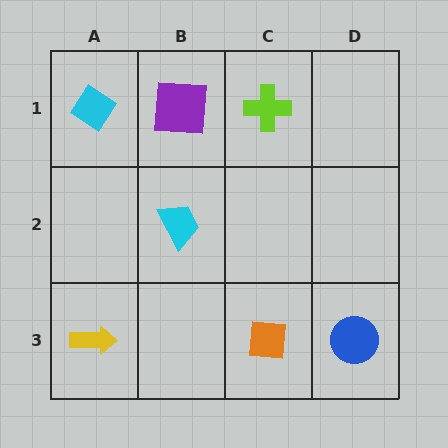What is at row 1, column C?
A lime cross.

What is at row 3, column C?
An orange square.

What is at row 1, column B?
A purple square.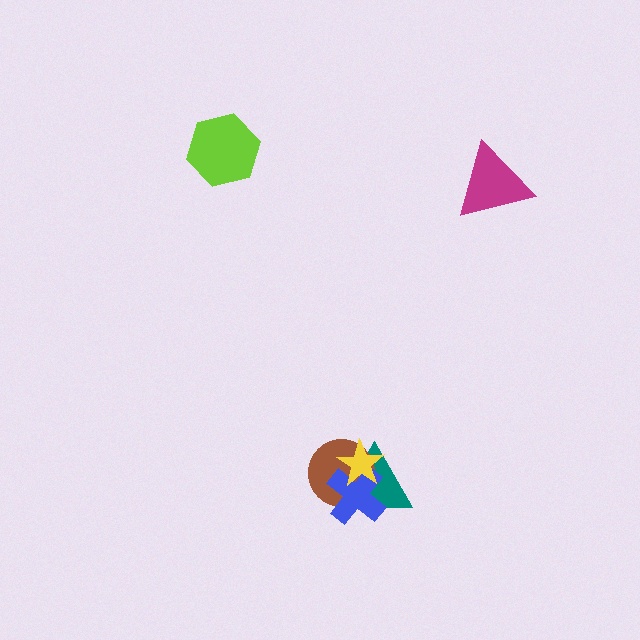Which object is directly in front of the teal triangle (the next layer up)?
The brown circle is directly in front of the teal triangle.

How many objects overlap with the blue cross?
3 objects overlap with the blue cross.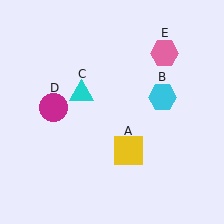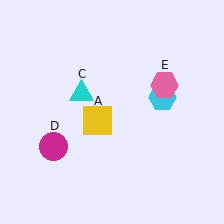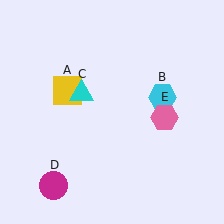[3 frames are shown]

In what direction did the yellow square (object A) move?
The yellow square (object A) moved up and to the left.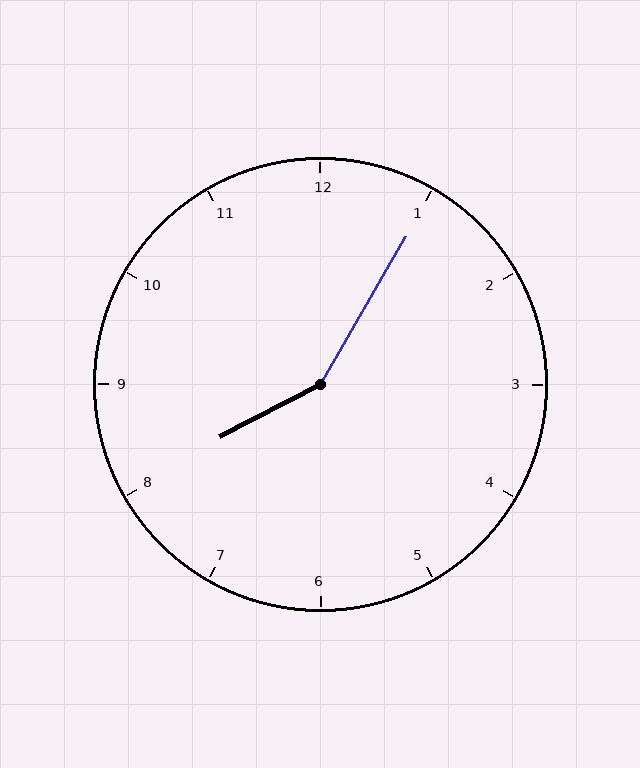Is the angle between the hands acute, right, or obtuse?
It is obtuse.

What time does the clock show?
8:05.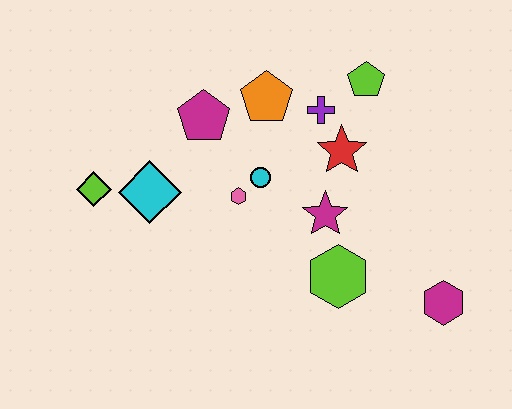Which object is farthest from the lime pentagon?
The lime diamond is farthest from the lime pentagon.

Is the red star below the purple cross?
Yes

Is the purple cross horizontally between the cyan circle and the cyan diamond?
No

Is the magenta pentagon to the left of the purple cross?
Yes